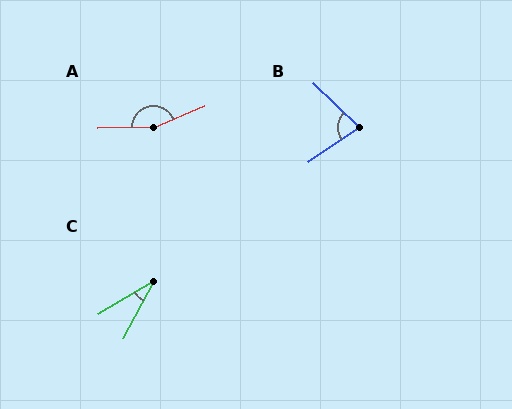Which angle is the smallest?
C, at approximately 32 degrees.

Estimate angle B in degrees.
Approximately 78 degrees.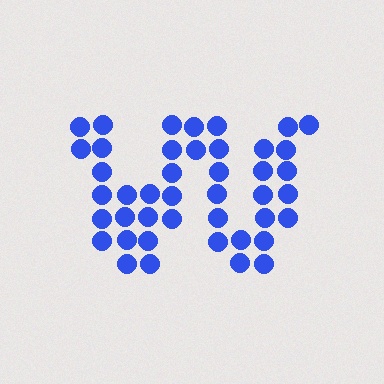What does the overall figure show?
The overall figure shows the letter W.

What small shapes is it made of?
It is made of small circles.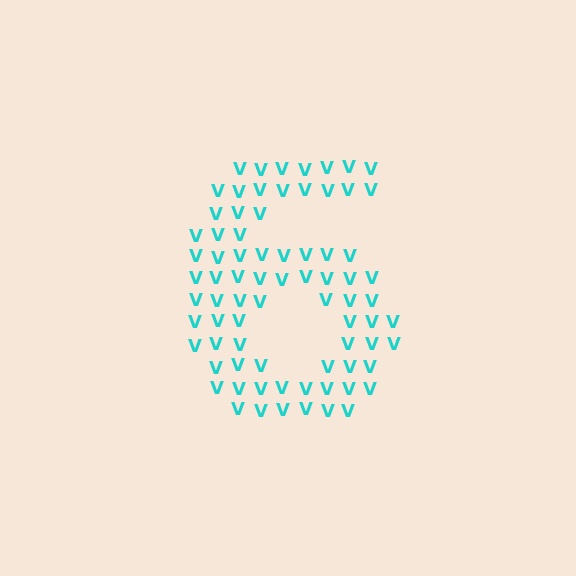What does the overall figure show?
The overall figure shows the digit 6.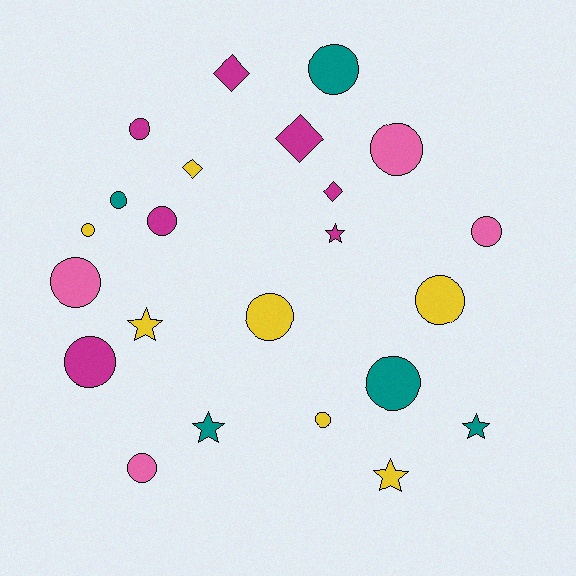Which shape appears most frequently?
Circle, with 14 objects.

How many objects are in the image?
There are 23 objects.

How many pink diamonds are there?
There are no pink diamonds.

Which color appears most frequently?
Yellow, with 7 objects.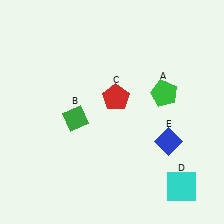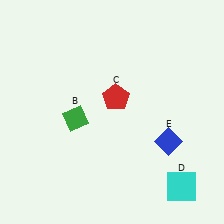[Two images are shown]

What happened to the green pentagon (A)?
The green pentagon (A) was removed in Image 2. It was in the top-right area of Image 1.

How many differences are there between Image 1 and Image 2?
There is 1 difference between the two images.